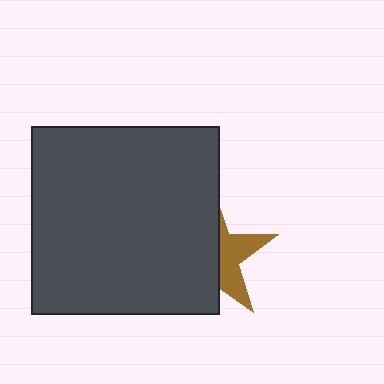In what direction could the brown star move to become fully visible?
The brown star could move right. That would shift it out from behind the dark gray square entirely.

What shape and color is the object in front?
The object in front is a dark gray square.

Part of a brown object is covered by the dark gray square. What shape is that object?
It is a star.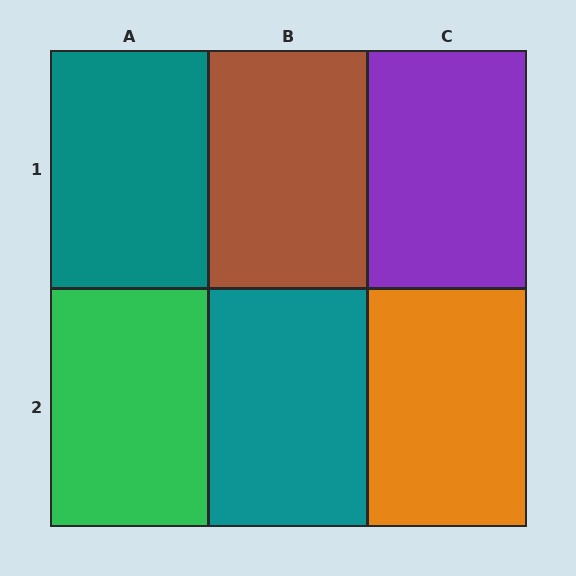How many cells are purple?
1 cell is purple.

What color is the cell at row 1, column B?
Brown.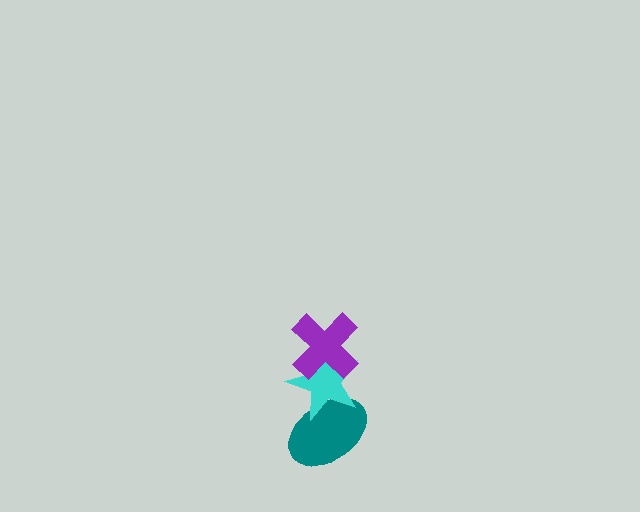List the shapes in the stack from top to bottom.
From top to bottom: the purple cross, the cyan star, the teal ellipse.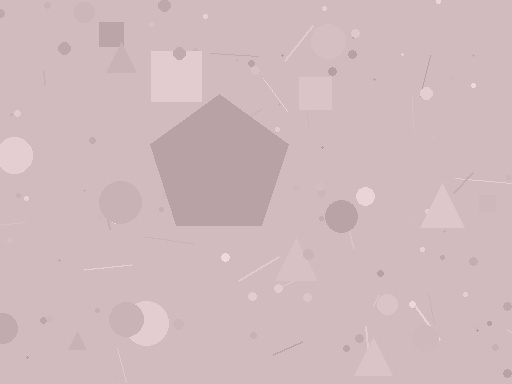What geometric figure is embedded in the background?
A pentagon is embedded in the background.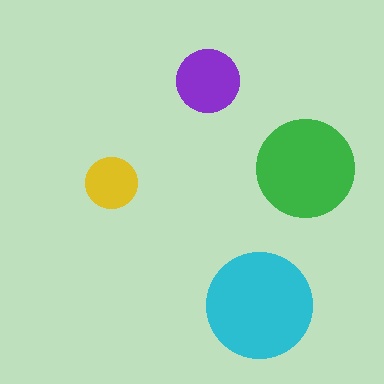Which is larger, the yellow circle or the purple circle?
The purple one.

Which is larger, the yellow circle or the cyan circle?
The cyan one.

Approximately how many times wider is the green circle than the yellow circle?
About 2 times wider.